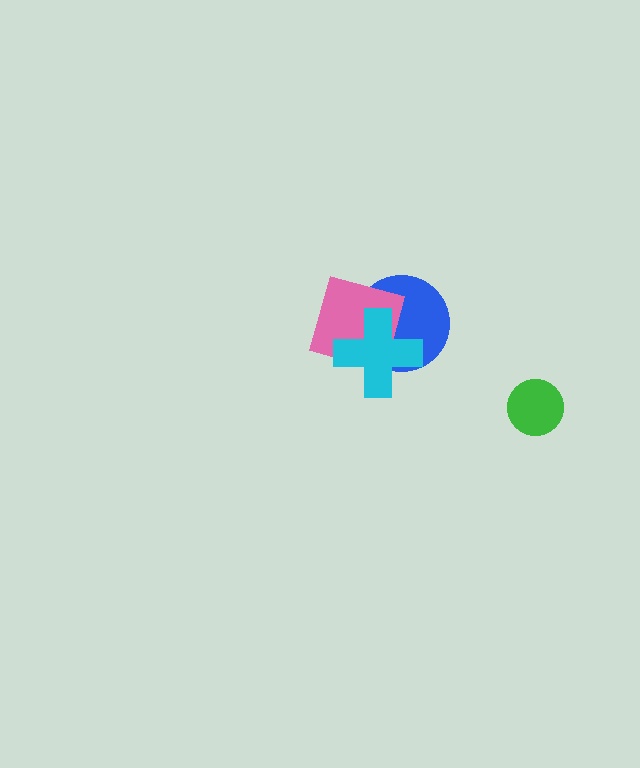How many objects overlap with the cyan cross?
2 objects overlap with the cyan cross.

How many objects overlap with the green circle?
0 objects overlap with the green circle.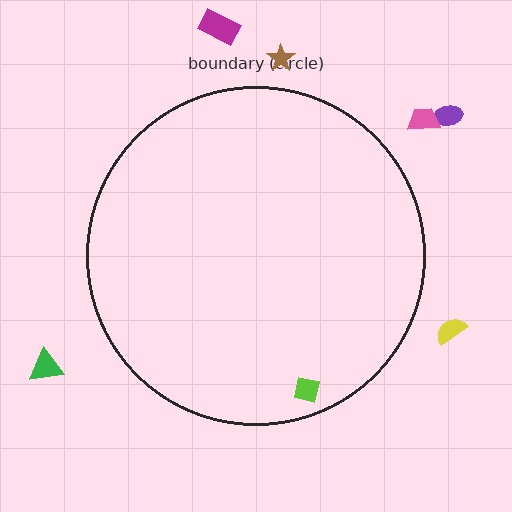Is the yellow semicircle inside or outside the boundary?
Outside.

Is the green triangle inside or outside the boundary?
Outside.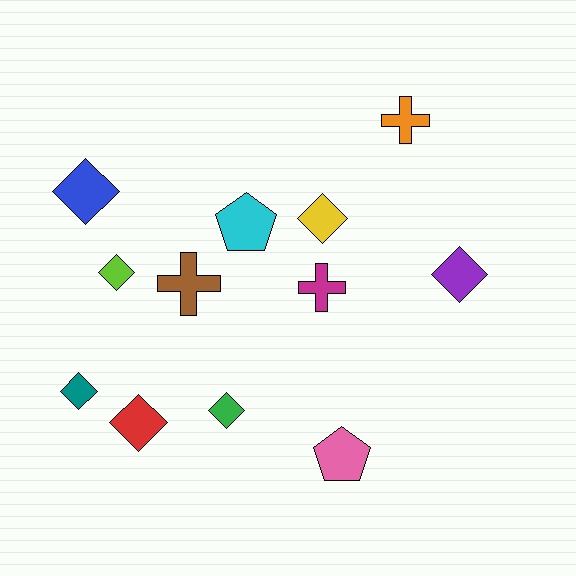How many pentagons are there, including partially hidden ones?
There are 2 pentagons.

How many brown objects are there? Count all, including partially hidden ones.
There is 1 brown object.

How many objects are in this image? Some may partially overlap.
There are 12 objects.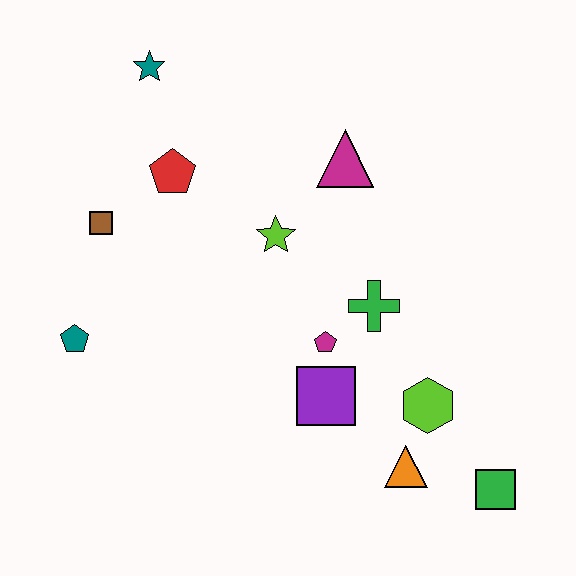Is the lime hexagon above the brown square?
No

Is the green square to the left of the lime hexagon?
No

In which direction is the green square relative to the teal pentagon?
The green square is to the right of the teal pentagon.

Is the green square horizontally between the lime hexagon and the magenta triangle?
No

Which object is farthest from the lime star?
The green square is farthest from the lime star.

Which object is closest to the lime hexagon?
The orange triangle is closest to the lime hexagon.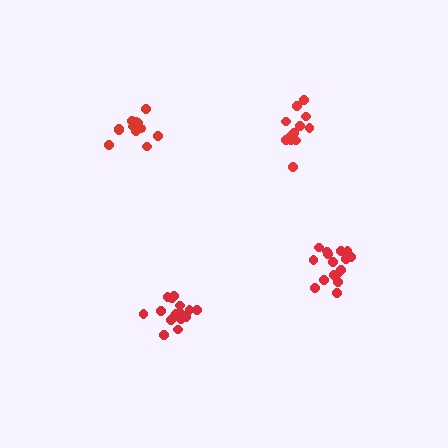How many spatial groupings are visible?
There are 4 spatial groupings.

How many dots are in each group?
Group 1: 12 dots, Group 2: 18 dots, Group 3: 16 dots, Group 4: 12 dots (58 total).